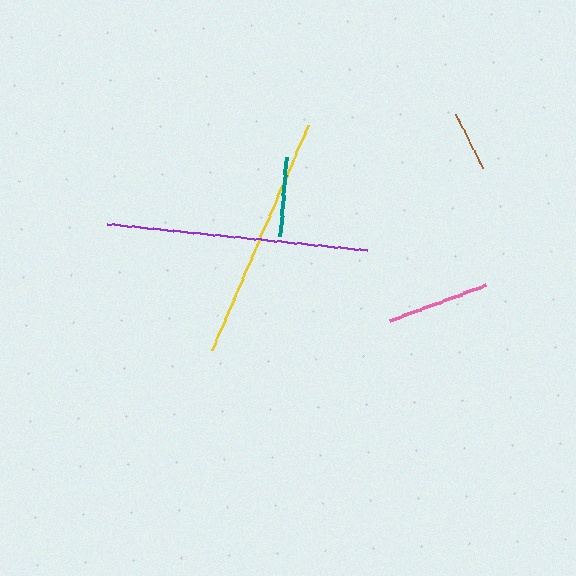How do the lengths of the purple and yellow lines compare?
The purple and yellow lines are approximately the same length.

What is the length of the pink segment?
The pink segment is approximately 103 pixels long.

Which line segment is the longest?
The purple line is the longest at approximately 261 pixels.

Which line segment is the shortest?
The brown line is the shortest at approximately 61 pixels.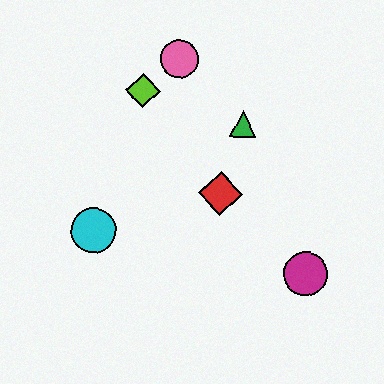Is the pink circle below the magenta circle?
No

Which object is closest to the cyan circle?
The red diamond is closest to the cyan circle.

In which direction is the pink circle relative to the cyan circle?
The pink circle is above the cyan circle.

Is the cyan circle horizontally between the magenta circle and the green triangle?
No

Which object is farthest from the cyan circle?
The magenta circle is farthest from the cyan circle.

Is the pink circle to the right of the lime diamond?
Yes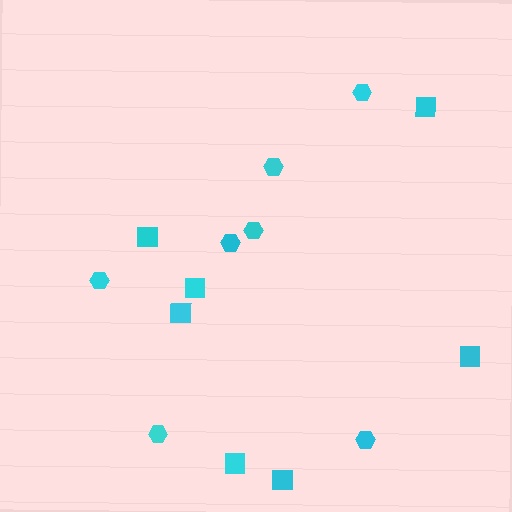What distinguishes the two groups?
There are 2 groups: one group of hexagons (7) and one group of squares (7).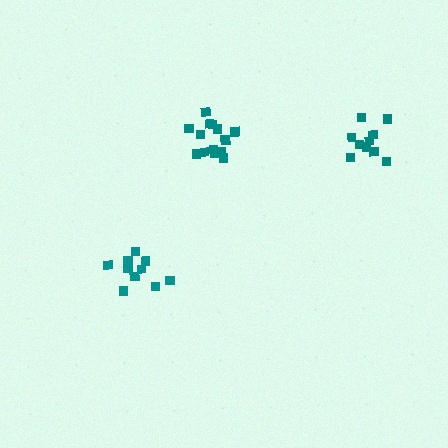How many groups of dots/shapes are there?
There are 3 groups.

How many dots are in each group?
Group 1: 10 dots, Group 2: 14 dots, Group 3: 10 dots (34 total).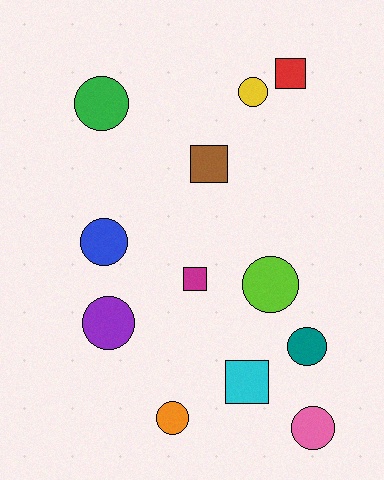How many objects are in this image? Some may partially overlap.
There are 12 objects.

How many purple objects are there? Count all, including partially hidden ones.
There is 1 purple object.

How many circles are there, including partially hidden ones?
There are 8 circles.